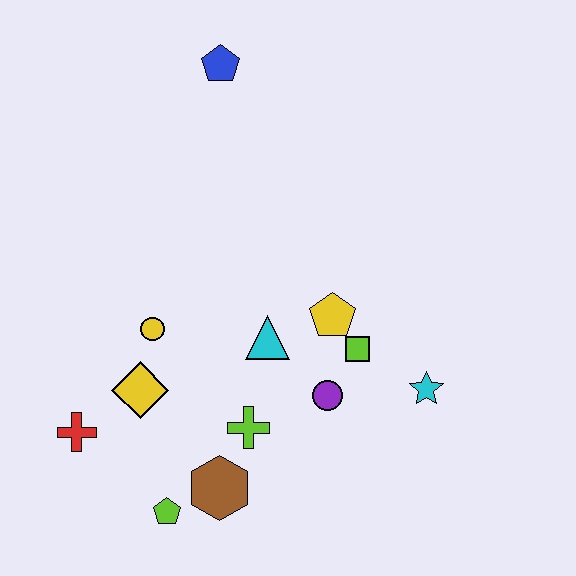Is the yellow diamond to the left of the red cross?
No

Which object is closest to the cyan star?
The lime square is closest to the cyan star.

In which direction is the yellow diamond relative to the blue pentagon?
The yellow diamond is below the blue pentagon.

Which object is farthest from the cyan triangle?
The blue pentagon is farthest from the cyan triangle.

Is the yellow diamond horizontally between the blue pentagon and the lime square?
No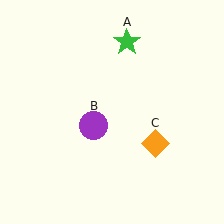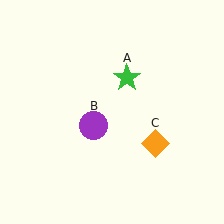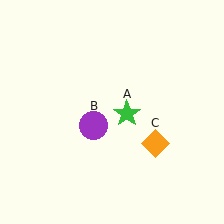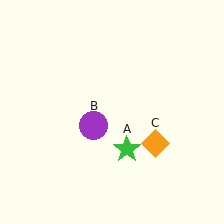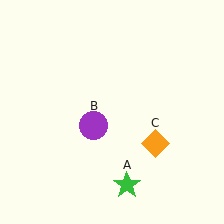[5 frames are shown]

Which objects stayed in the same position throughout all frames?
Purple circle (object B) and orange diamond (object C) remained stationary.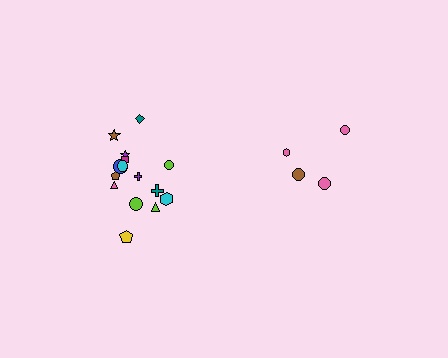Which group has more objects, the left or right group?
The left group.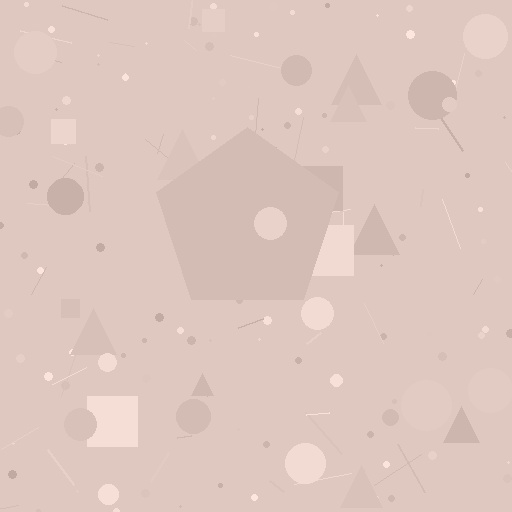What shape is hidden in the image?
A pentagon is hidden in the image.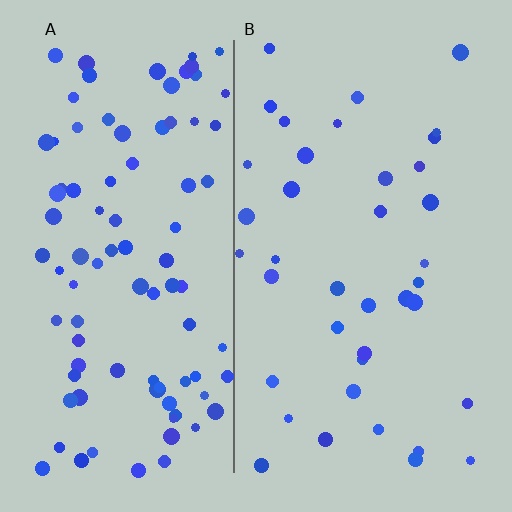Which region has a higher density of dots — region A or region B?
A (the left).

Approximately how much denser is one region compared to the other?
Approximately 2.4× — region A over region B.